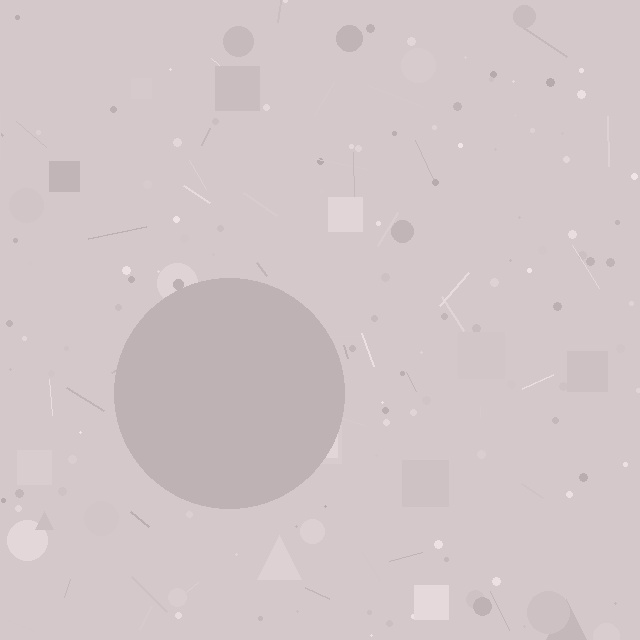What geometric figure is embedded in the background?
A circle is embedded in the background.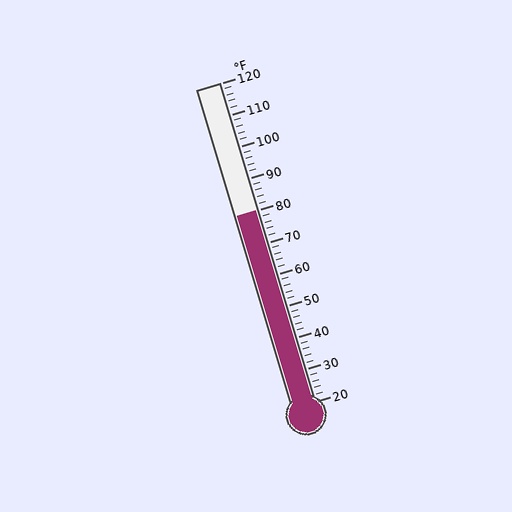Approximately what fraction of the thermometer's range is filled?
The thermometer is filled to approximately 60% of its range.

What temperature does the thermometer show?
The thermometer shows approximately 80°F.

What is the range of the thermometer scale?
The thermometer scale ranges from 20°F to 120°F.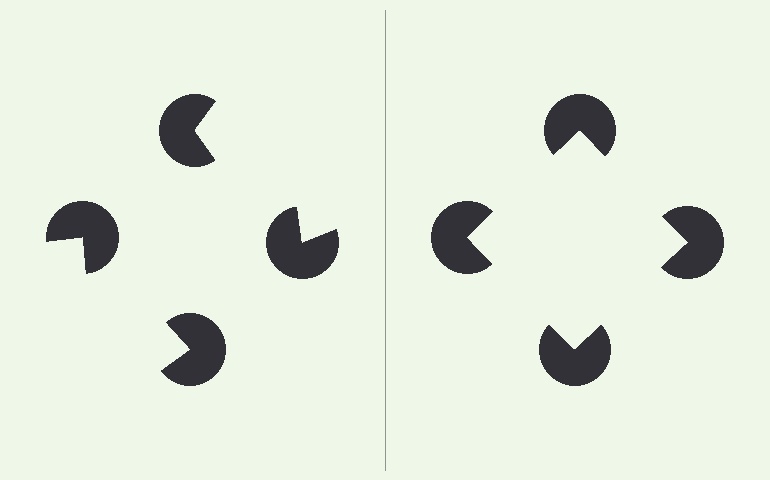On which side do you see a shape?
An illusory square appears on the right side. On the left side the wedge cuts are rotated, so no coherent shape forms.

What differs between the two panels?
The pac-man discs are positioned identically on both sides; only the wedge orientations differ. On the right they align to a square; on the left they are misaligned.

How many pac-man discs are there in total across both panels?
8 — 4 on each side.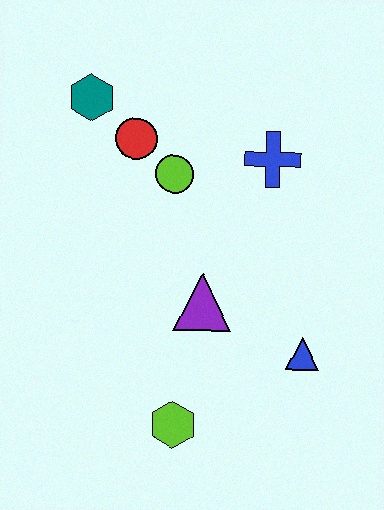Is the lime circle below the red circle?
Yes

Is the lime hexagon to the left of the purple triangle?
Yes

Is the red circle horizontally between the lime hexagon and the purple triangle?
No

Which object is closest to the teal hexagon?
The red circle is closest to the teal hexagon.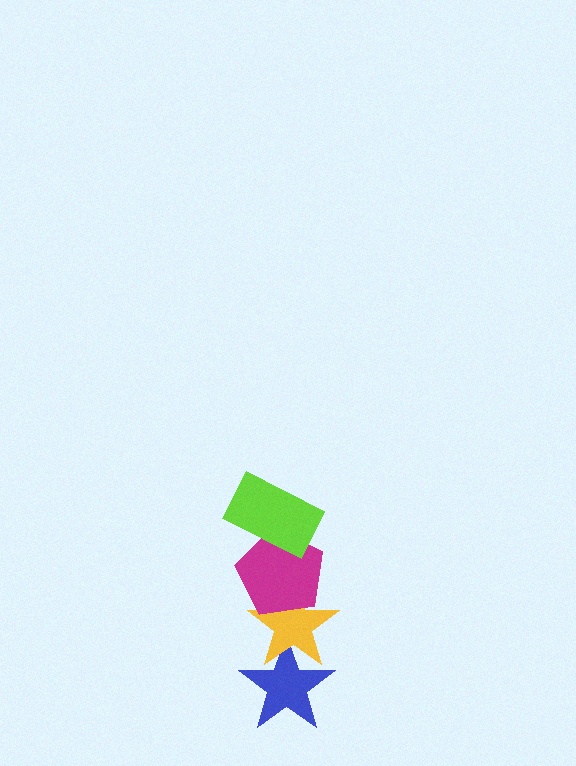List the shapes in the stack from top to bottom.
From top to bottom: the lime rectangle, the magenta pentagon, the yellow star, the blue star.